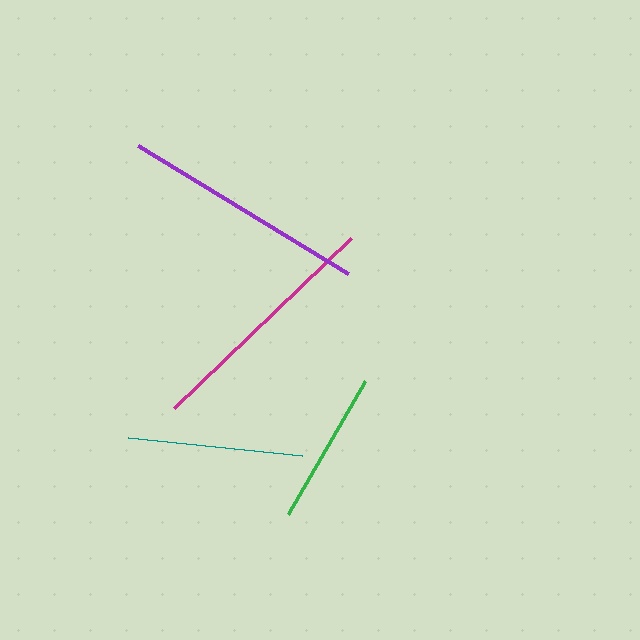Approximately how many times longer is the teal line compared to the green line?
The teal line is approximately 1.1 times the length of the green line.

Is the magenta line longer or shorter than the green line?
The magenta line is longer than the green line.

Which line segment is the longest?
The purple line is the longest at approximately 246 pixels.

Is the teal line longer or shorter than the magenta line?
The magenta line is longer than the teal line.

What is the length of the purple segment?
The purple segment is approximately 246 pixels long.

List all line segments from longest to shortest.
From longest to shortest: purple, magenta, teal, green.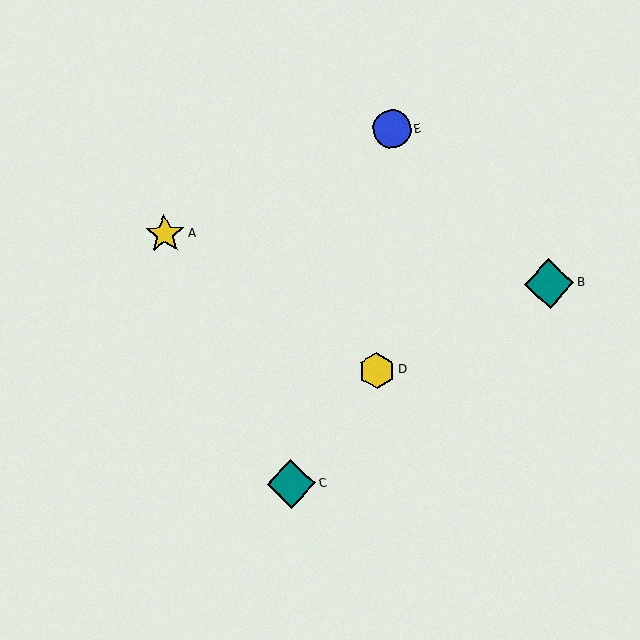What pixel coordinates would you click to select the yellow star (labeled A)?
Click at (165, 234) to select the yellow star A.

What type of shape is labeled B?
Shape B is a teal diamond.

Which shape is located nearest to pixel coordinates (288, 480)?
The teal diamond (labeled C) at (291, 484) is nearest to that location.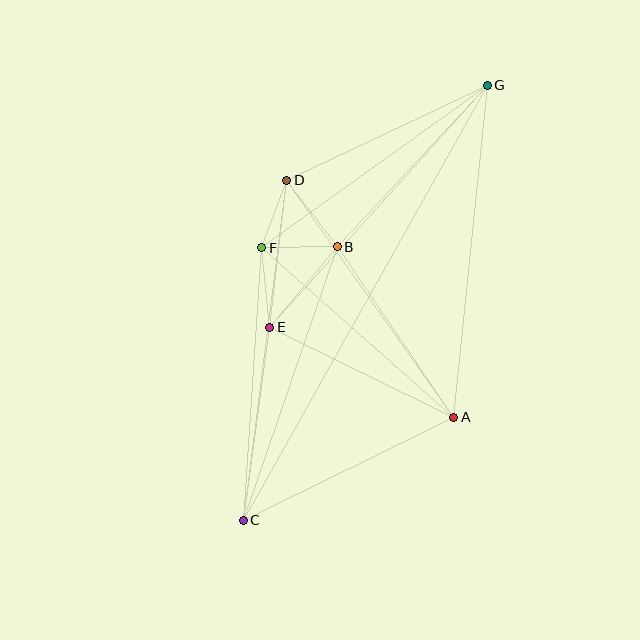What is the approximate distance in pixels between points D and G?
The distance between D and G is approximately 222 pixels.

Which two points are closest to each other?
Points D and F are closest to each other.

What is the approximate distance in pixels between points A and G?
The distance between A and G is approximately 334 pixels.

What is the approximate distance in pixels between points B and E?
The distance between B and E is approximately 105 pixels.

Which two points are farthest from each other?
Points C and G are farthest from each other.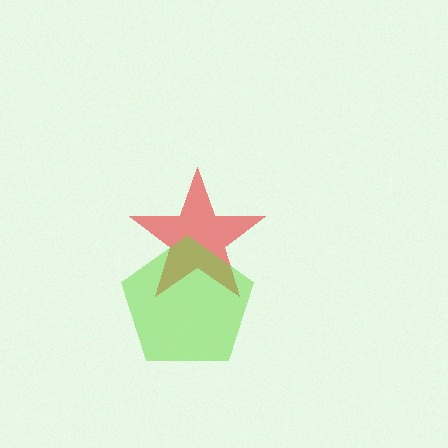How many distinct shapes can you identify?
There are 2 distinct shapes: a red star, a lime pentagon.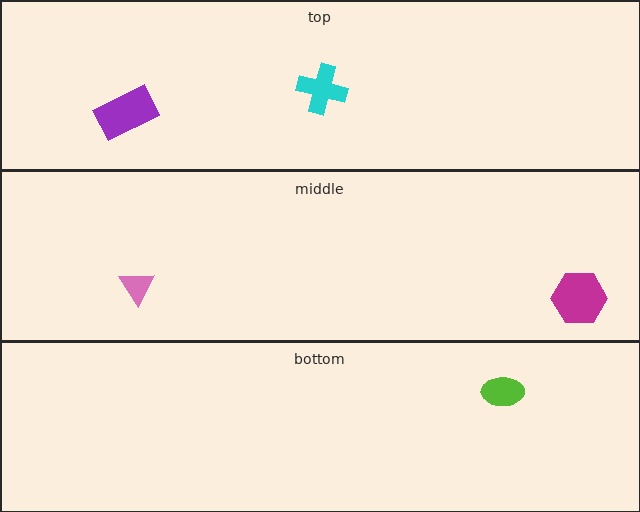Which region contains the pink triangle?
The middle region.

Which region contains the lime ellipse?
The bottom region.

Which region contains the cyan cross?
The top region.